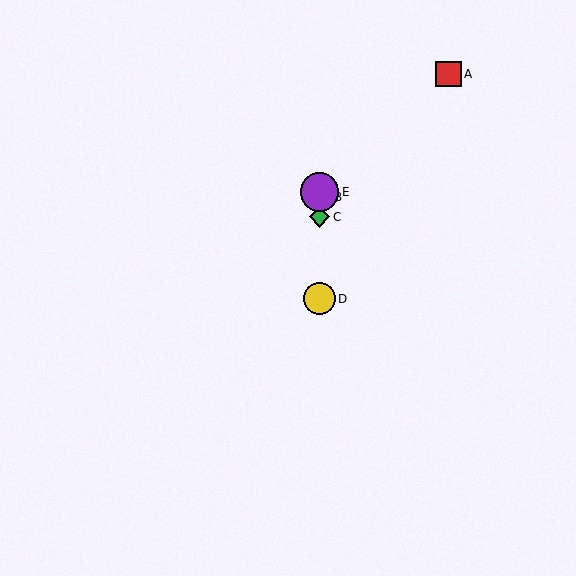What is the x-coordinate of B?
Object B is at x≈319.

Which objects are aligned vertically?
Objects B, C, D, E are aligned vertically.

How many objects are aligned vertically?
4 objects (B, C, D, E) are aligned vertically.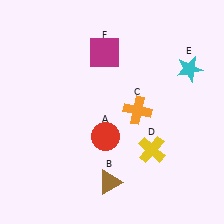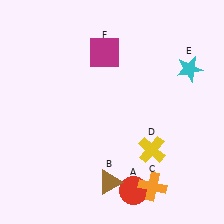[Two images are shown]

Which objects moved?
The objects that moved are: the red circle (A), the orange cross (C).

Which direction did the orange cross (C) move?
The orange cross (C) moved down.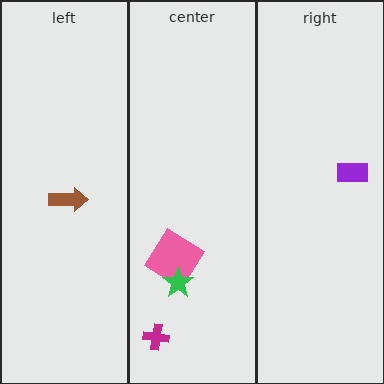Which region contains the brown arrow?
The left region.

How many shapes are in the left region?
1.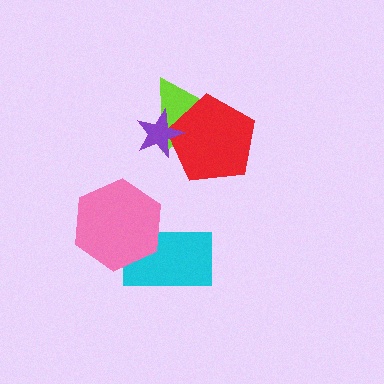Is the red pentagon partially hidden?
Yes, it is partially covered by another shape.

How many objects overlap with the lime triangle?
2 objects overlap with the lime triangle.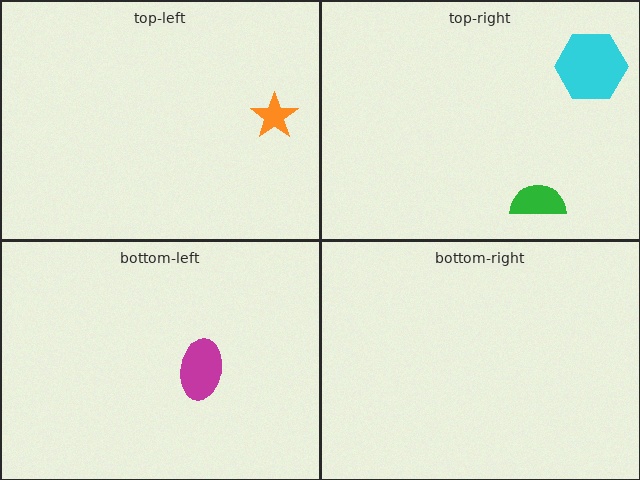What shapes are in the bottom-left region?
The magenta ellipse.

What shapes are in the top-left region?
The orange star.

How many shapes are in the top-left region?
1.